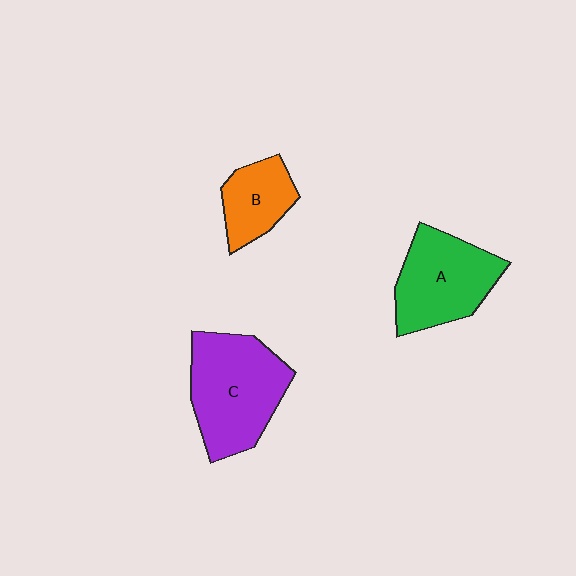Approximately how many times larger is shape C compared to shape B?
Approximately 2.0 times.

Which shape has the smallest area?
Shape B (orange).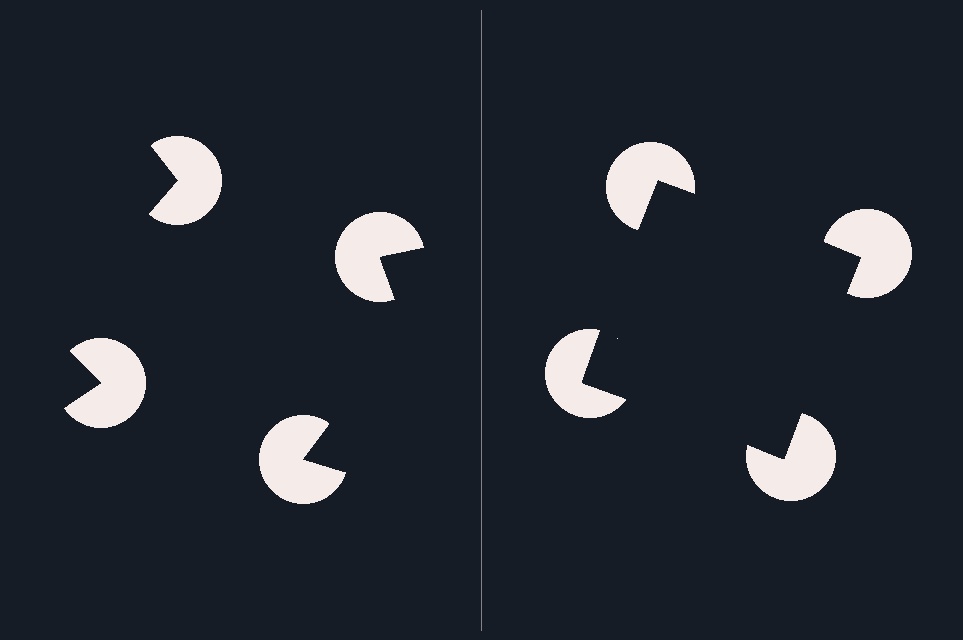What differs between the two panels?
The pac-man discs are positioned identically on both sides; only the wedge orientations differ. On the right they align to a square; on the left they are misaligned.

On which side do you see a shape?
An illusory square appears on the right side. On the left side the wedge cuts are rotated, so no coherent shape forms.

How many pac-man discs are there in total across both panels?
8 — 4 on each side.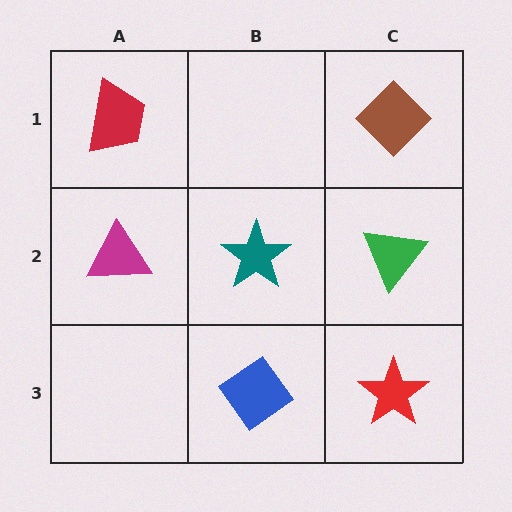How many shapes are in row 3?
2 shapes.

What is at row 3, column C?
A red star.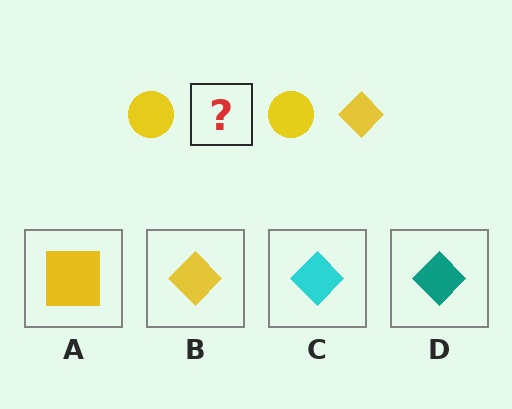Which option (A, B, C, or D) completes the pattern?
B.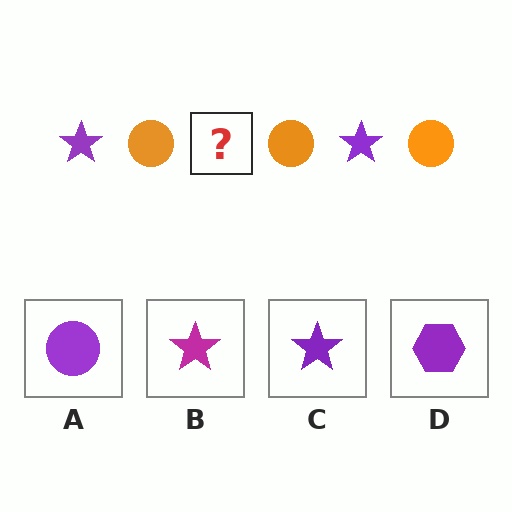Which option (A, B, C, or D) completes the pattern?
C.